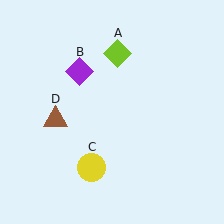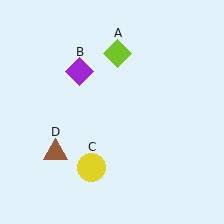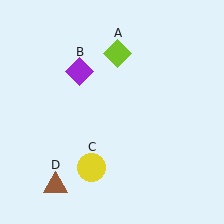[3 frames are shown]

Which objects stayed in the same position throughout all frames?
Lime diamond (object A) and purple diamond (object B) and yellow circle (object C) remained stationary.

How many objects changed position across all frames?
1 object changed position: brown triangle (object D).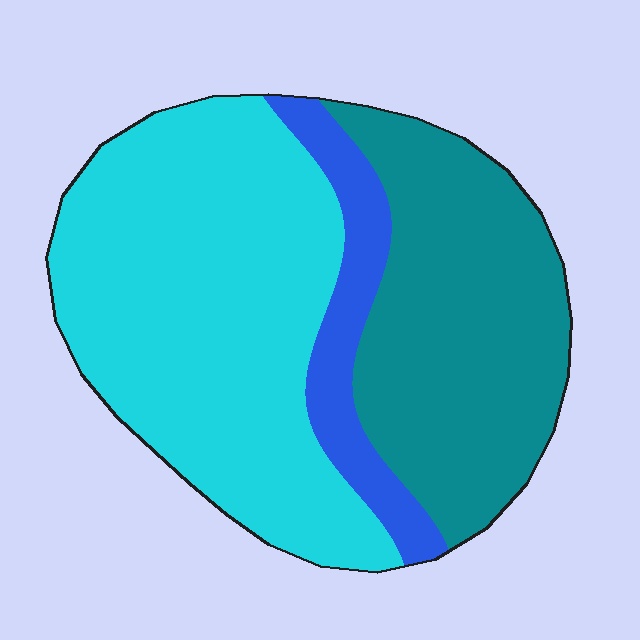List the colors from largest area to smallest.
From largest to smallest: cyan, teal, blue.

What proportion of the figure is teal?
Teal covers around 35% of the figure.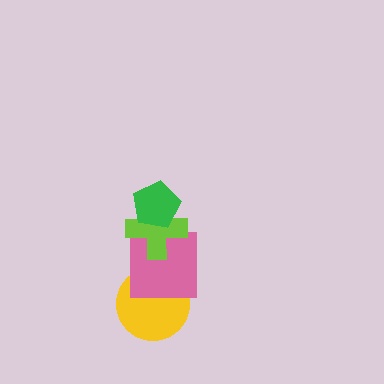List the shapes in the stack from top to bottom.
From top to bottom: the green pentagon, the lime cross, the pink square, the yellow circle.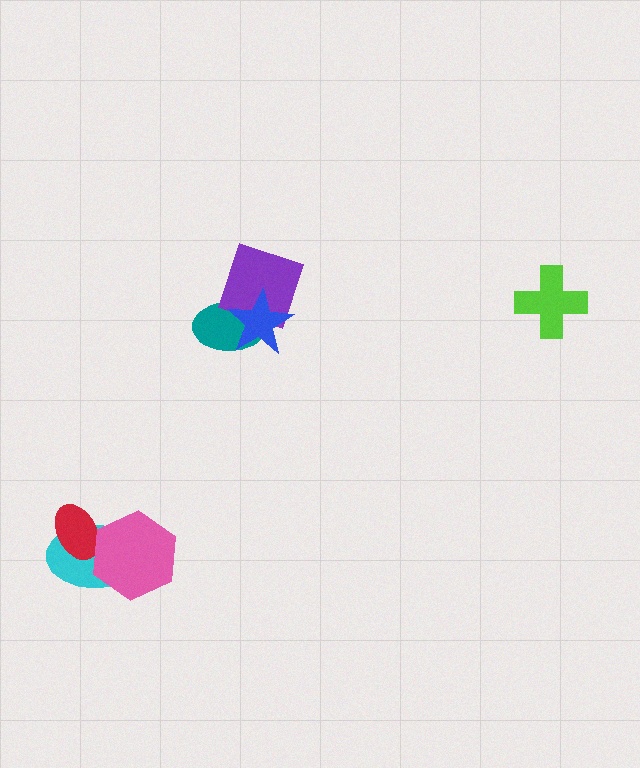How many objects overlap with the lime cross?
0 objects overlap with the lime cross.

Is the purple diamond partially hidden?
Yes, it is partially covered by another shape.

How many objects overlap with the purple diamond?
2 objects overlap with the purple diamond.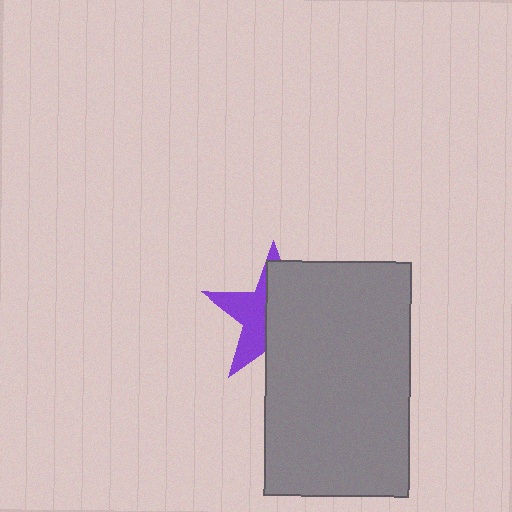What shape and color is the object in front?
The object in front is a gray rectangle.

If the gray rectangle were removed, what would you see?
You would see the complete purple star.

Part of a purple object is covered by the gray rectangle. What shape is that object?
It is a star.